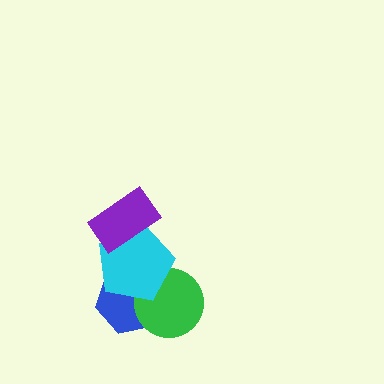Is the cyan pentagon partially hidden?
Yes, it is partially covered by another shape.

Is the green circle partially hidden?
Yes, it is partially covered by another shape.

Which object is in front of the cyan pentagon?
The purple rectangle is in front of the cyan pentagon.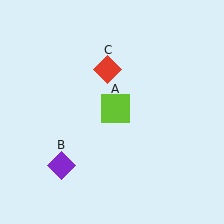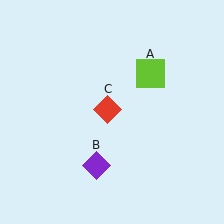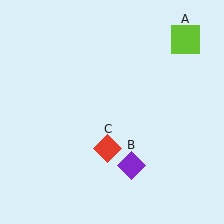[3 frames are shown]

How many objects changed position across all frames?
3 objects changed position: lime square (object A), purple diamond (object B), red diamond (object C).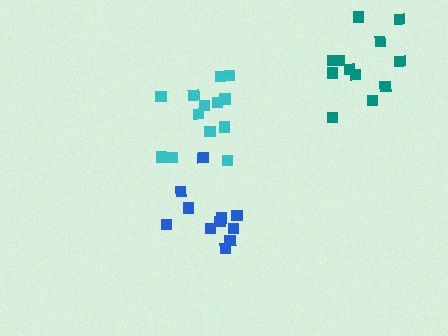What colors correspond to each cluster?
The clusters are colored: teal, cyan, blue.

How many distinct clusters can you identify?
There are 3 distinct clusters.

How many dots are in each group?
Group 1: 12 dots, Group 2: 13 dots, Group 3: 11 dots (36 total).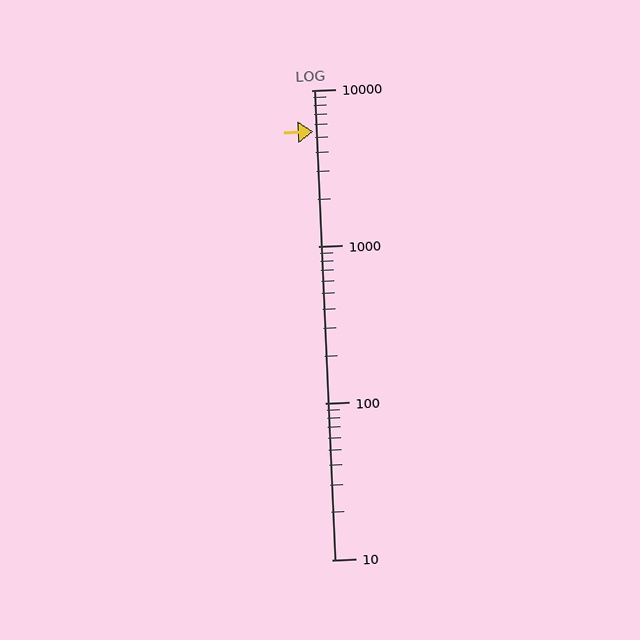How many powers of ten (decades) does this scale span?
The scale spans 3 decades, from 10 to 10000.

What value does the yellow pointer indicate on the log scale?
The pointer indicates approximately 5400.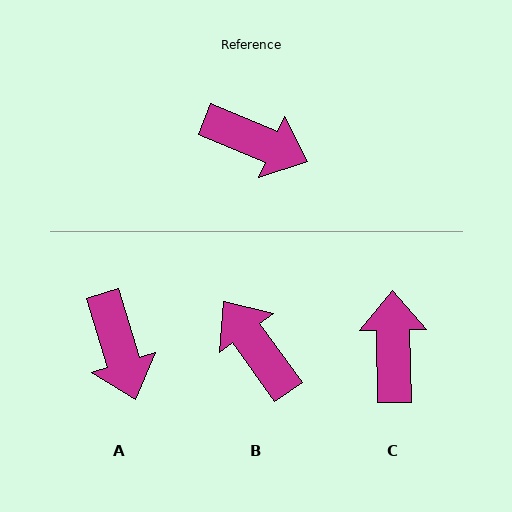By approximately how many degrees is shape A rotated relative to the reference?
Approximately 50 degrees clockwise.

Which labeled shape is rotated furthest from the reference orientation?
B, about 148 degrees away.